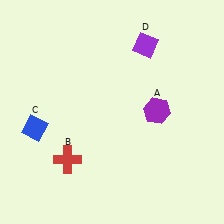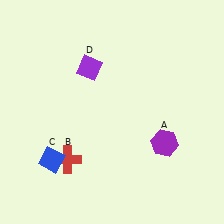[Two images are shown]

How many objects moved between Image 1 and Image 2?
3 objects moved between the two images.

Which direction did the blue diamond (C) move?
The blue diamond (C) moved down.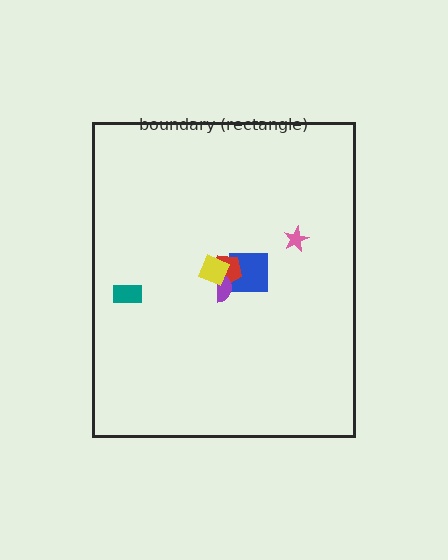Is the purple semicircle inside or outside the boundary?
Inside.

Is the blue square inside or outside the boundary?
Inside.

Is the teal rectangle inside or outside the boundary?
Inside.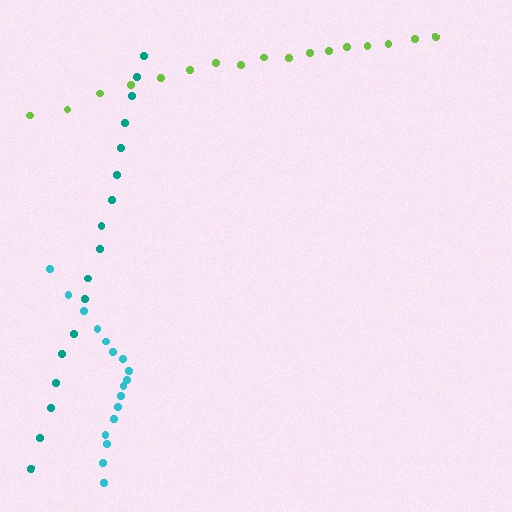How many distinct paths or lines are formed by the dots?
There are 3 distinct paths.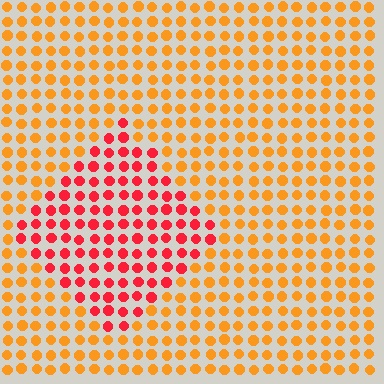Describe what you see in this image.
The image is filled with small orange elements in a uniform arrangement. A diamond-shaped region is visible where the elements are tinted to a slightly different hue, forming a subtle color boundary.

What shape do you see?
I see a diamond.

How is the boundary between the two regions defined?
The boundary is defined purely by a slight shift in hue (about 41 degrees). Spacing, size, and orientation are identical on both sides.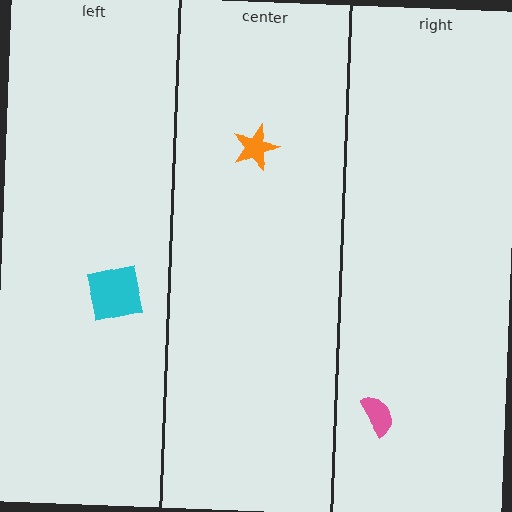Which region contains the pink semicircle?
The right region.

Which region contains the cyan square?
The left region.